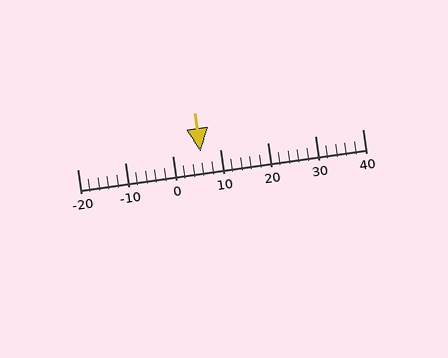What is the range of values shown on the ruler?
The ruler shows values from -20 to 40.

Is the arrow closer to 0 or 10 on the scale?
The arrow is closer to 10.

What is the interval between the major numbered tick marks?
The major tick marks are spaced 10 units apart.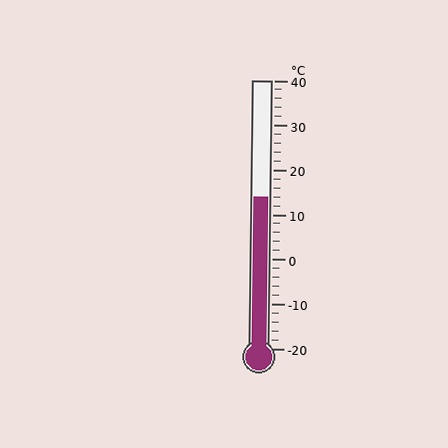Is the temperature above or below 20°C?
The temperature is below 20°C.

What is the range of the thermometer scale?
The thermometer scale ranges from -20°C to 40°C.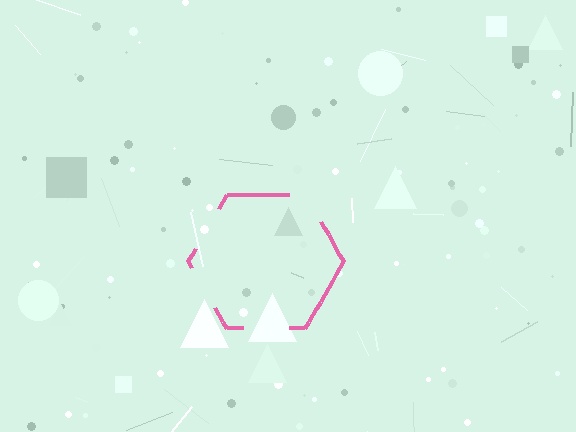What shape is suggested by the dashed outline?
The dashed outline suggests a hexagon.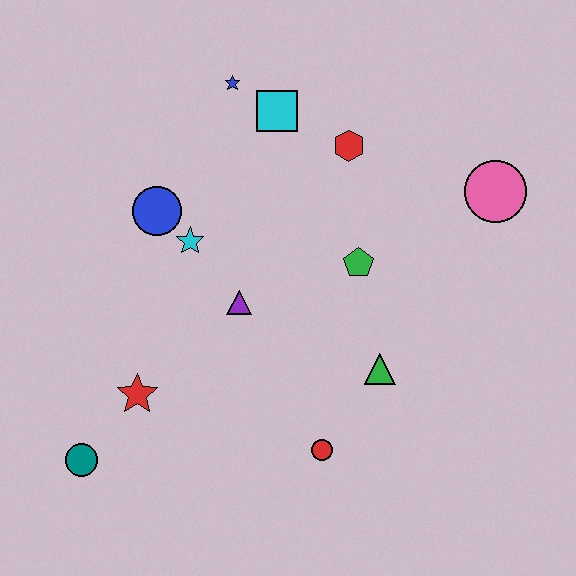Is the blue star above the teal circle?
Yes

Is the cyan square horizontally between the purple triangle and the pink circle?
Yes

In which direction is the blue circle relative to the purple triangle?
The blue circle is above the purple triangle.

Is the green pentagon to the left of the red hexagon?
No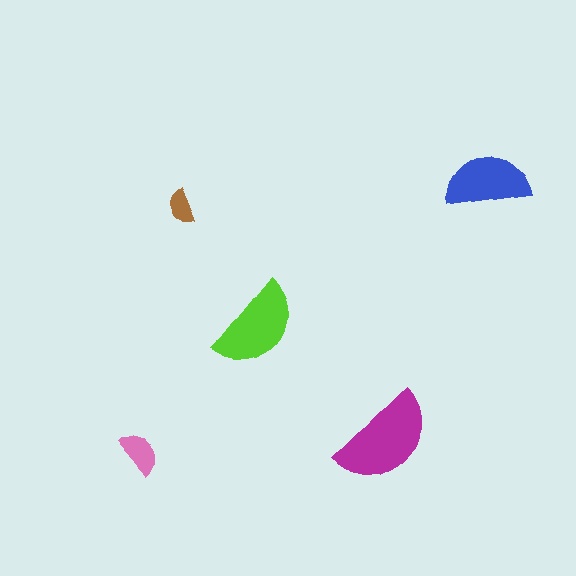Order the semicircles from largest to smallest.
the magenta one, the lime one, the blue one, the pink one, the brown one.